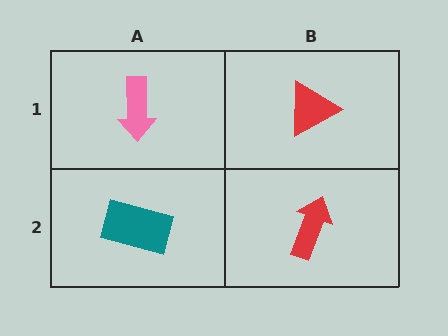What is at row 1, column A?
A pink arrow.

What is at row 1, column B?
A red triangle.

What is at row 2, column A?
A teal rectangle.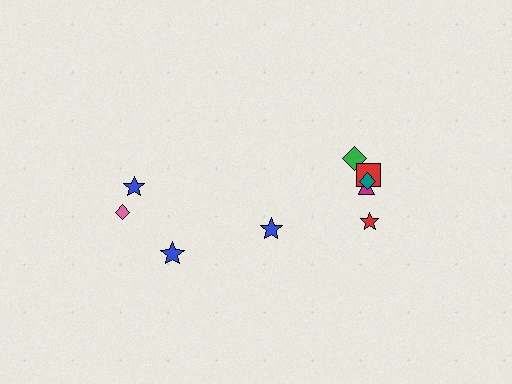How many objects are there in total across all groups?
There are 9 objects.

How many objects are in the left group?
There are 3 objects.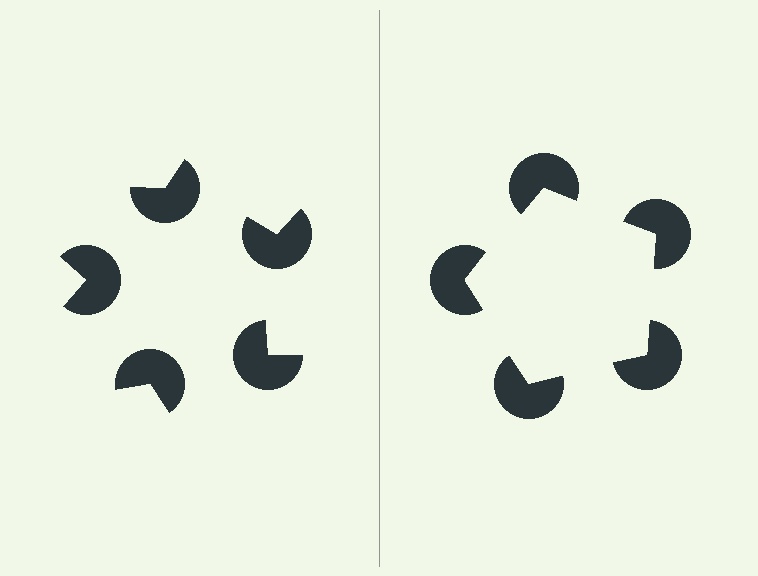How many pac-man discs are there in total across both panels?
10 — 5 on each side.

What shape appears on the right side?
An illusory pentagon.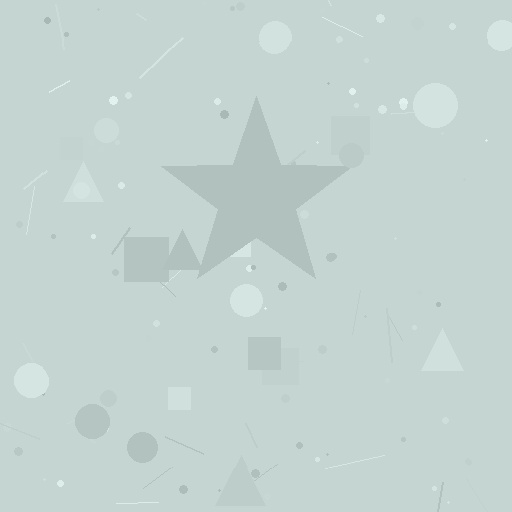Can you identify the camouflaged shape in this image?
The camouflaged shape is a star.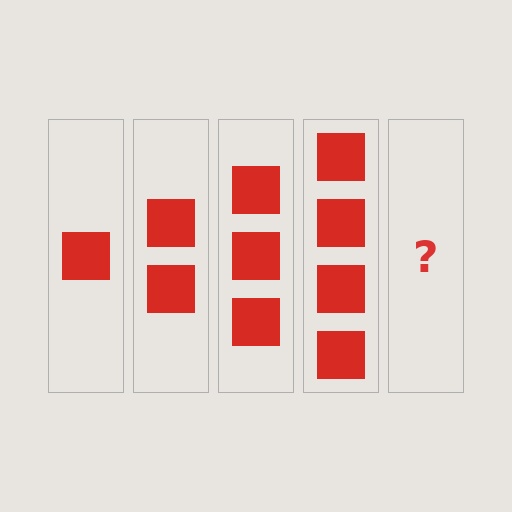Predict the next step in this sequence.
The next step is 5 squares.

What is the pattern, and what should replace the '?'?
The pattern is that each step adds one more square. The '?' should be 5 squares.